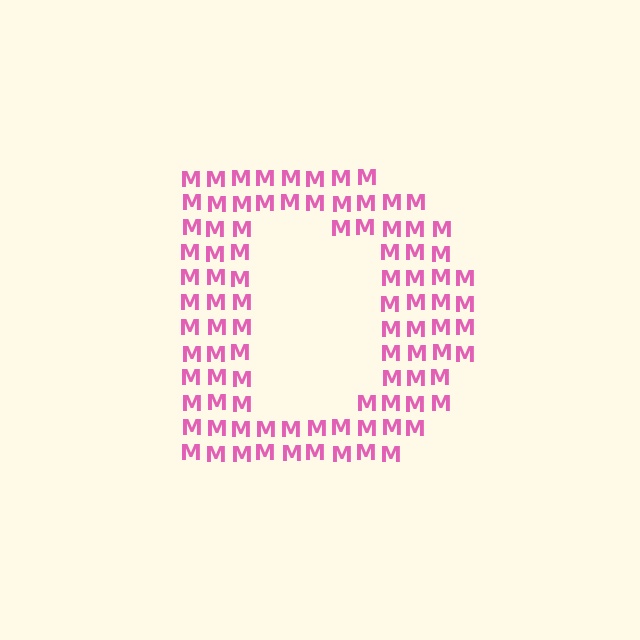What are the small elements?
The small elements are letter M's.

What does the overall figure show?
The overall figure shows the letter D.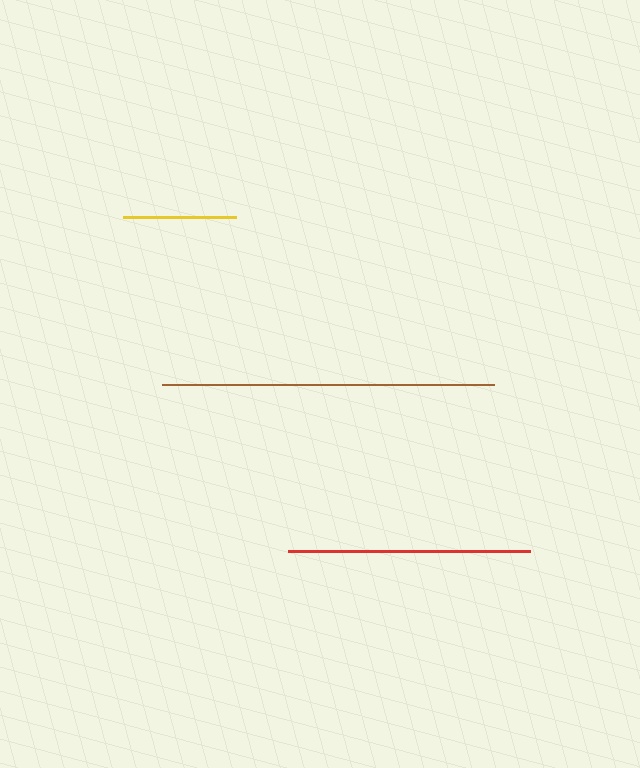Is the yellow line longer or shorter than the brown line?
The brown line is longer than the yellow line.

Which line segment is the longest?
The brown line is the longest at approximately 333 pixels.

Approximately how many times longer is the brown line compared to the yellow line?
The brown line is approximately 2.9 times the length of the yellow line.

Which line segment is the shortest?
The yellow line is the shortest at approximately 114 pixels.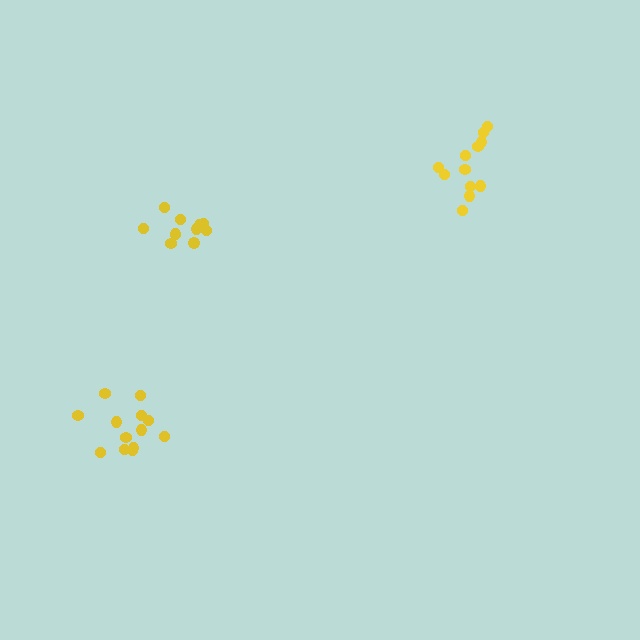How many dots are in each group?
Group 1: 13 dots, Group 2: 11 dots, Group 3: 12 dots (36 total).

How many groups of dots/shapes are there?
There are 3 groups.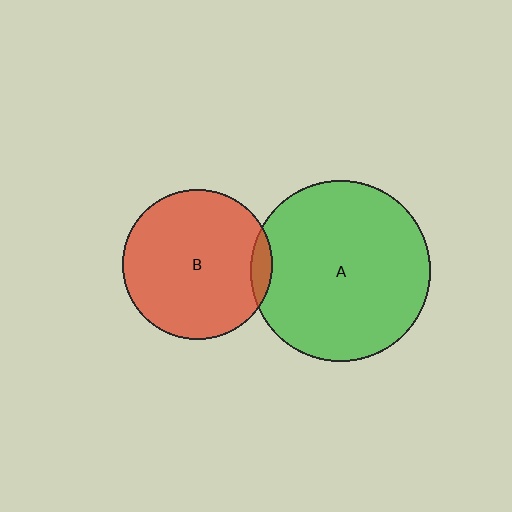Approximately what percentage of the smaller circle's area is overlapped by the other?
Approximately 5%.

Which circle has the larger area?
Circle A (green).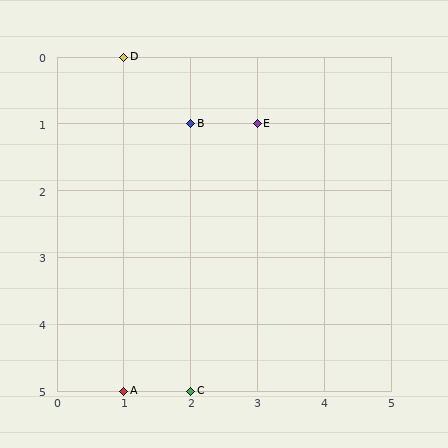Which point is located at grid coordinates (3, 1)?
Point E is at (3, 1).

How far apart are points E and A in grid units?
Points E and A are 2 columns and 4 rows apart (about 4.5 grid units diagonally).